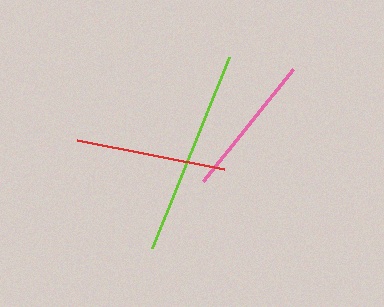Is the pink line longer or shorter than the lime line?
The lime line is longer than the pink line.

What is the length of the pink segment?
The pink segment is approximately 143 pixels long.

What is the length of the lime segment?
The lime segment is approximately 206 pixels long.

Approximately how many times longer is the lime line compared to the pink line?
The lime line is approximately 1.4 times the length of the pink line.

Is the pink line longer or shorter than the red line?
The red line is longer than the pink line.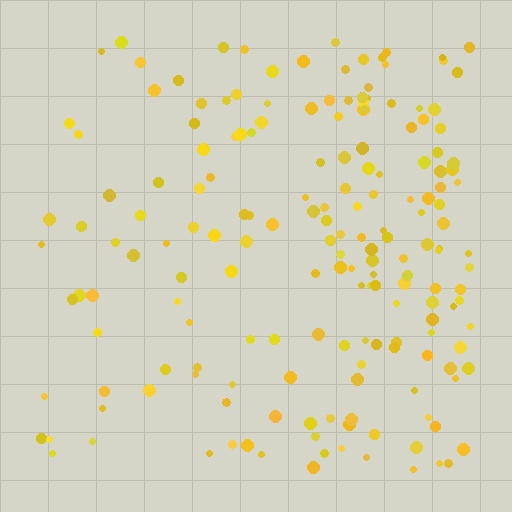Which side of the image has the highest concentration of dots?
The right.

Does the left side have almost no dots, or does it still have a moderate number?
Still a moderate number, just noticeably fewer than the right.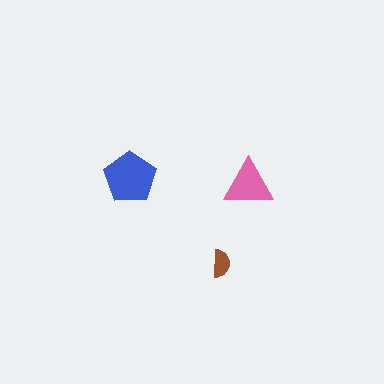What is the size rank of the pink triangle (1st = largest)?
2nd.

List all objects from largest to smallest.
The blue pentagon, the pink triangle, the brown semicircle.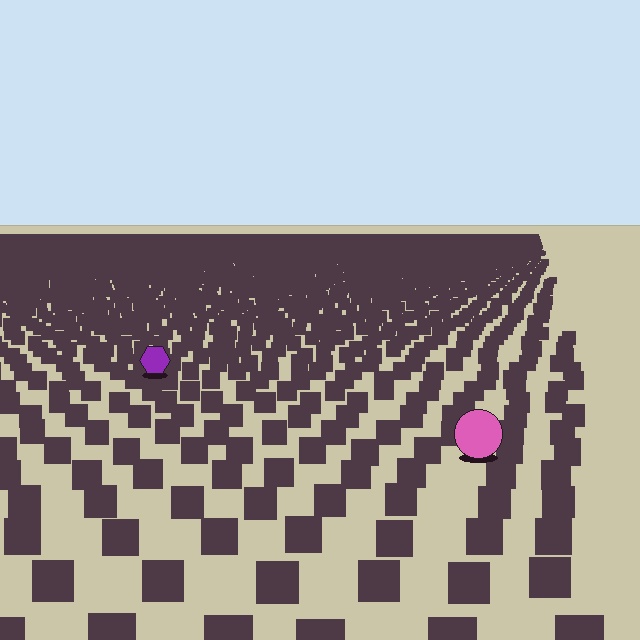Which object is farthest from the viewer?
The purple hexagon is farthest from the viewer. It appears smaller and the ground texture around it is denser.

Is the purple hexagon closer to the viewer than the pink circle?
No. The pink circle is closer — you can tell from the texture gradient: the ground texture is coarser near it.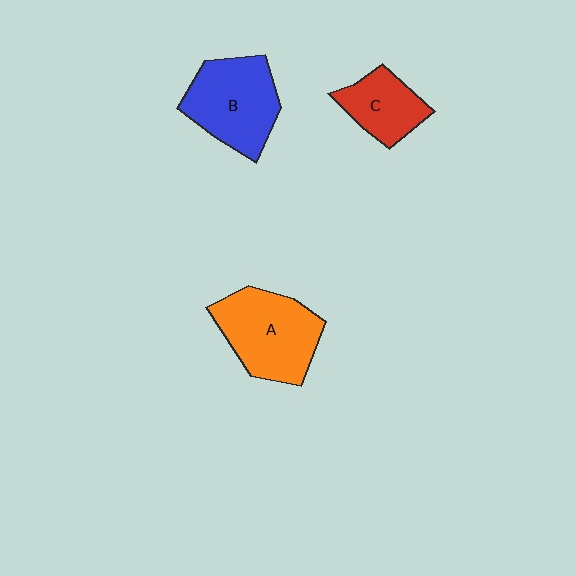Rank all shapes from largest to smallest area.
From largest to smallest: A (orange), B (blue), C (red).